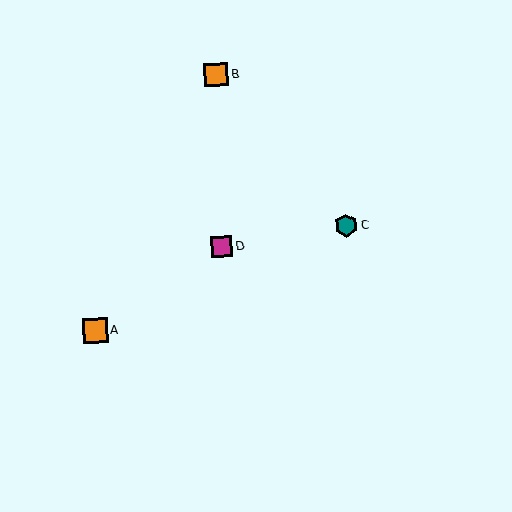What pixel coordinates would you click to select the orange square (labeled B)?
Click at (216, 75) to select the orange square B.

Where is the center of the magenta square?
The center of the magenta square is at (222, 247).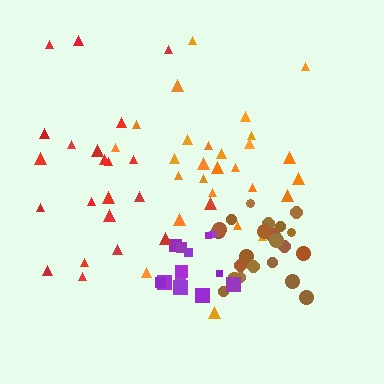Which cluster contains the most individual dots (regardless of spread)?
Orange (28).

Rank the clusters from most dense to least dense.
purple, brown, orange, red.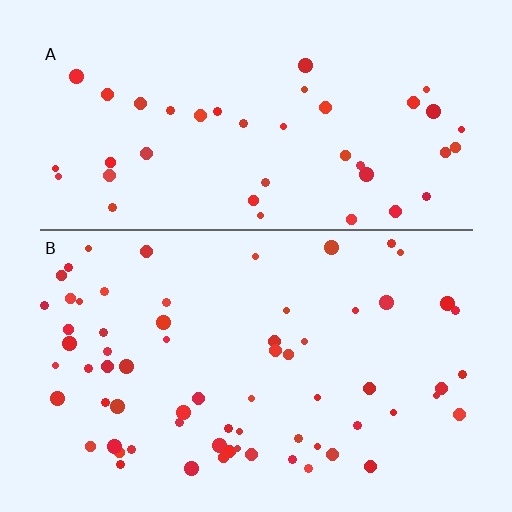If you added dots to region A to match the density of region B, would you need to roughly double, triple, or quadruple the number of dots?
Approximately double.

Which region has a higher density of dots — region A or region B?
B (the bottom).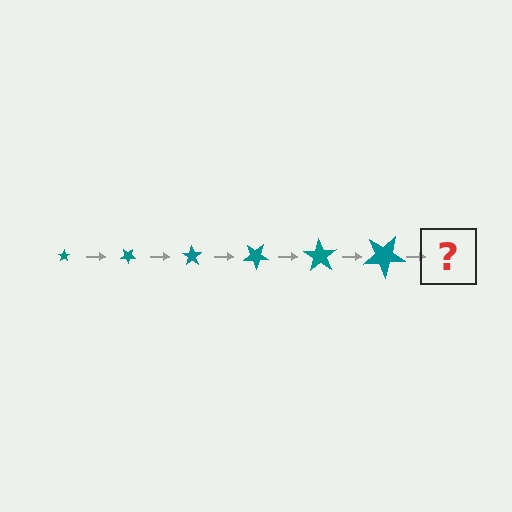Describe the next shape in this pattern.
It should be a star, larger than the previous one and rotated 210 degrees from the start.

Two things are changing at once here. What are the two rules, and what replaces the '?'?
The two rules are that the star grows larger each step and it rotates 35 degrees each step. The '?' should be a star, larger than the previous one and rotated 210 degrees from the start.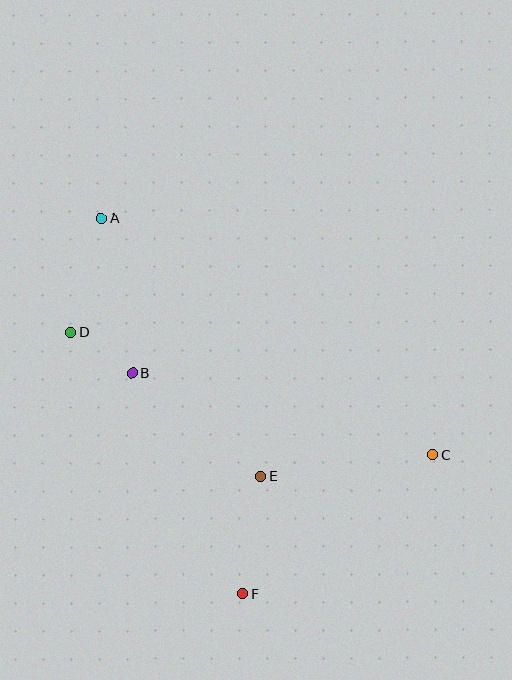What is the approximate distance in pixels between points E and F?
The distance between E and F is approximately 119 pixels.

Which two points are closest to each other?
Points B and D are closest to each other.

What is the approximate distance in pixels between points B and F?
The distance between B and F is approximately 247 pixels.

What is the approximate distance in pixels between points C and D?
The distance between C and D is approximately 383 pixels.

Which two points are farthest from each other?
Points A and C are farthest from each other.